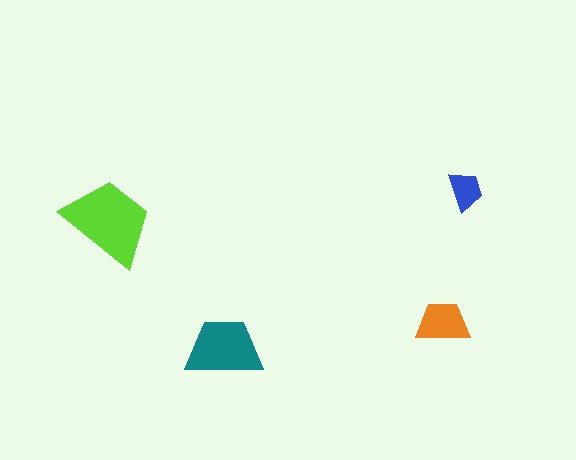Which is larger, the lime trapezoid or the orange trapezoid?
The lime one.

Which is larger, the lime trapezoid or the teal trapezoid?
The lime one.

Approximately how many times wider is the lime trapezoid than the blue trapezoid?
About 2.5 times wider.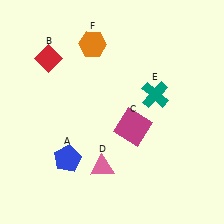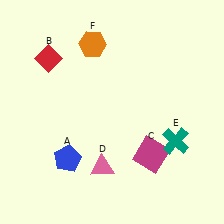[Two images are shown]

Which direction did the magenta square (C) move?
The magenta square (C) moved down.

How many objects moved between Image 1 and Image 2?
2 objects moved between the two images.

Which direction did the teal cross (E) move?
The teal cross (E) moved down.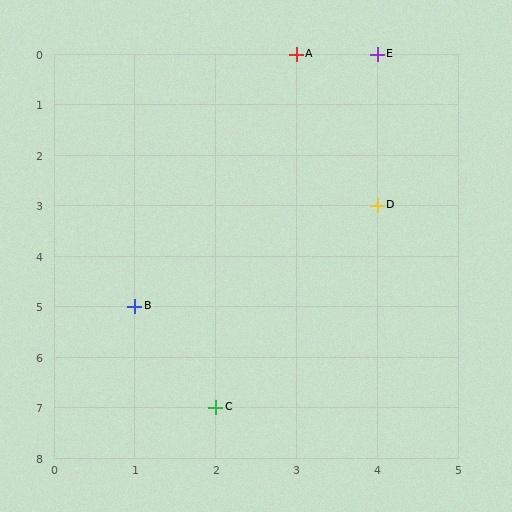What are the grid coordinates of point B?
Point B is at grid coordinates (1, 5).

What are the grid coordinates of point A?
Point A is at grid coordinates (3, 0).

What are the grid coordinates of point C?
Point C is at grid coordinates (2, 7).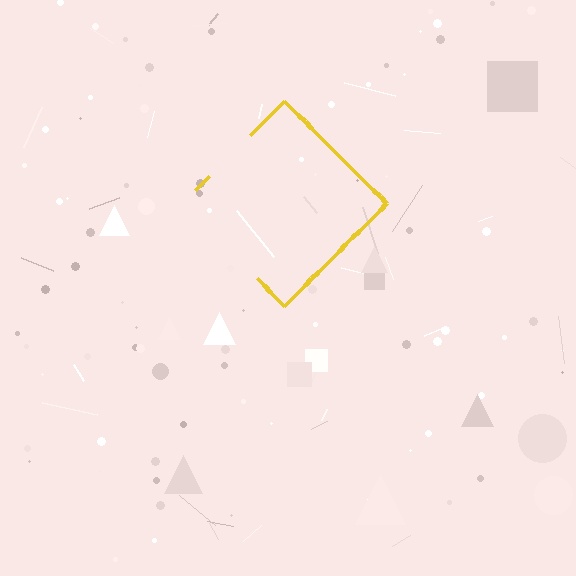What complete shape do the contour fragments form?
The contour fragments form a diamond.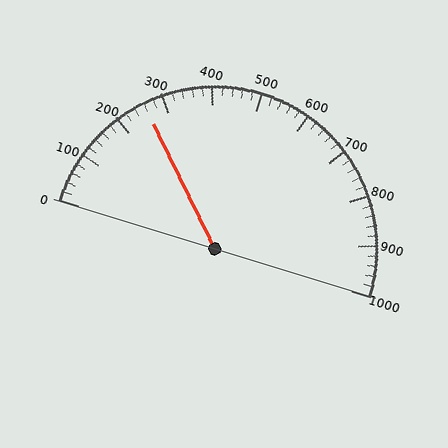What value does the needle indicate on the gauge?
The needle indicates approximately 260.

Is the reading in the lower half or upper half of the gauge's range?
The reading is in the lower half of the range (0 to 1000).